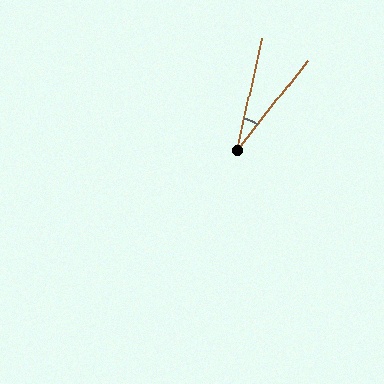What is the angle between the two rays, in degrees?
Approximately 25 degrees.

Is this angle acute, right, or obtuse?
It is acute.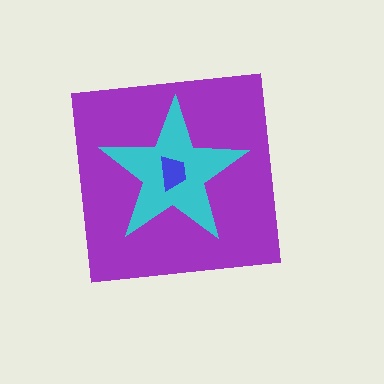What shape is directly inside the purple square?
The cyan star.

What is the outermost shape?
The purple square.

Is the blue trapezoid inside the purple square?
Yes.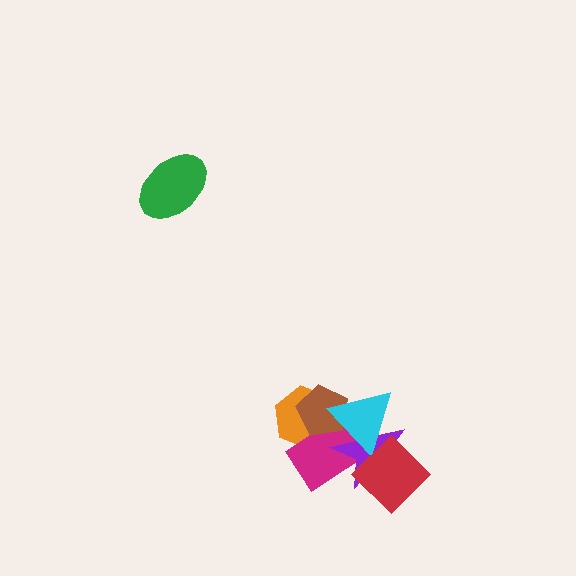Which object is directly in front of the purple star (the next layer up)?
The cyan triangle is directly in front of the purple star.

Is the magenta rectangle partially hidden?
Yes, it is partially covered by another shape.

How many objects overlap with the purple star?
3 objects overlap with the purple star.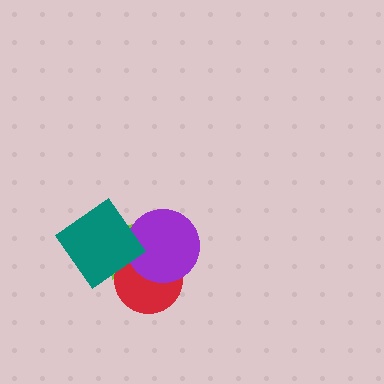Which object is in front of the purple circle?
The teal diamond is in front of the purple circle.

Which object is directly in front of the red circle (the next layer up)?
The purple circle is directly in front of the red circle.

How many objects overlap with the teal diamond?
3 objects overlap with the teal diamond.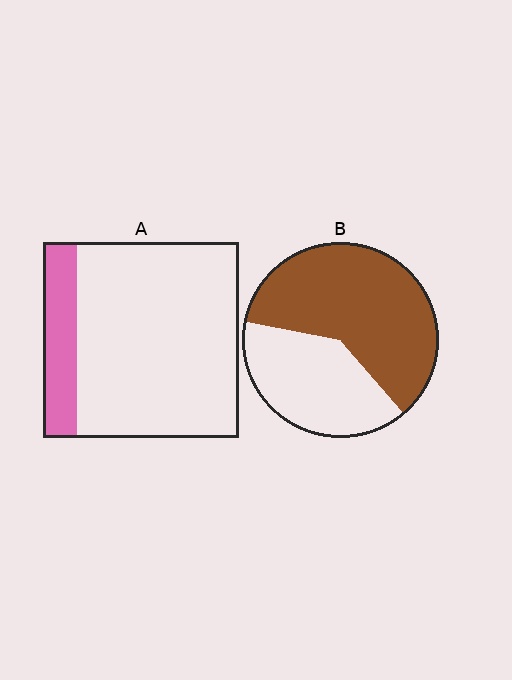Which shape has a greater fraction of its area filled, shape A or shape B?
Shape B.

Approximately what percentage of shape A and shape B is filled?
A is approximately 15% and B is approximately 60%.